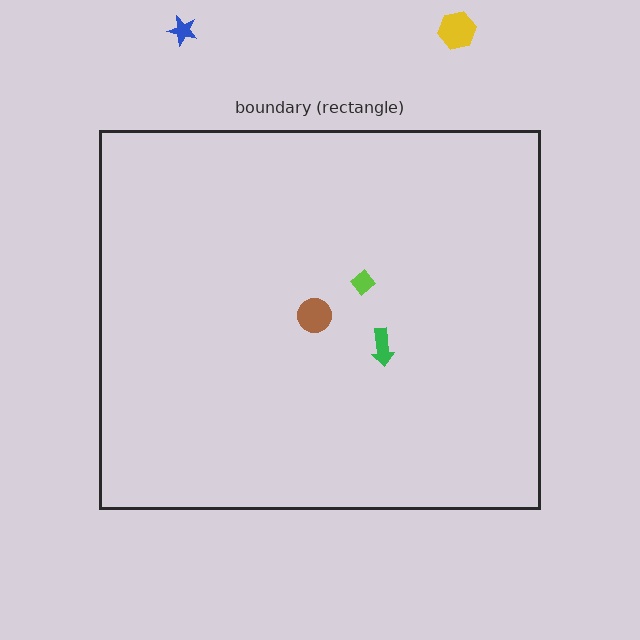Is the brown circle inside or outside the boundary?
Inside.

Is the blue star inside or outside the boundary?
Outside.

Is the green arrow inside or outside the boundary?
Inside.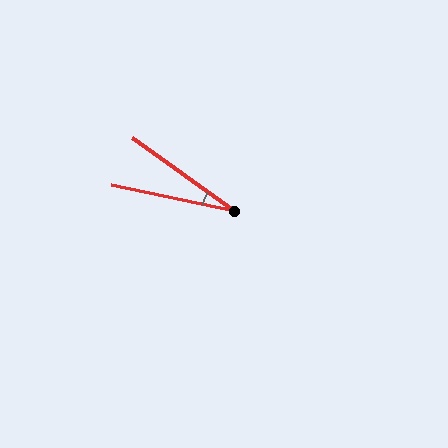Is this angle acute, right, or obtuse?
It is acute.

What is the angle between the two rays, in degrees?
Approximately 24 degrees.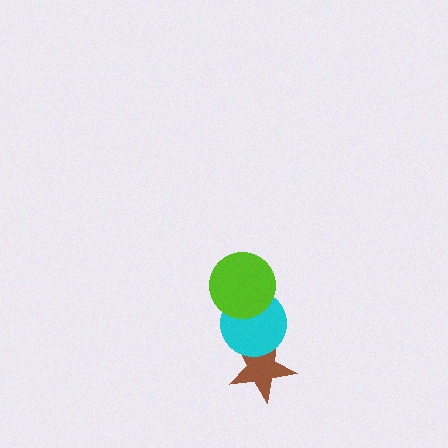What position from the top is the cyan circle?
The cyan circle is 2nd from the top.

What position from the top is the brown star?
The brown star is 3rd from the top.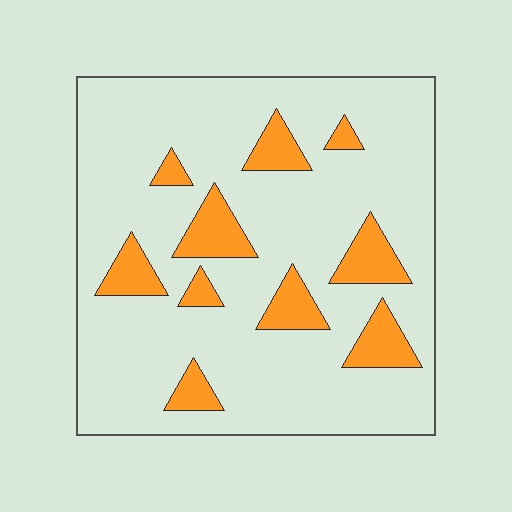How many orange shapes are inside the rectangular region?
10.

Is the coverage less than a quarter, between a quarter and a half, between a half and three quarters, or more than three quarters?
Less than a quarter.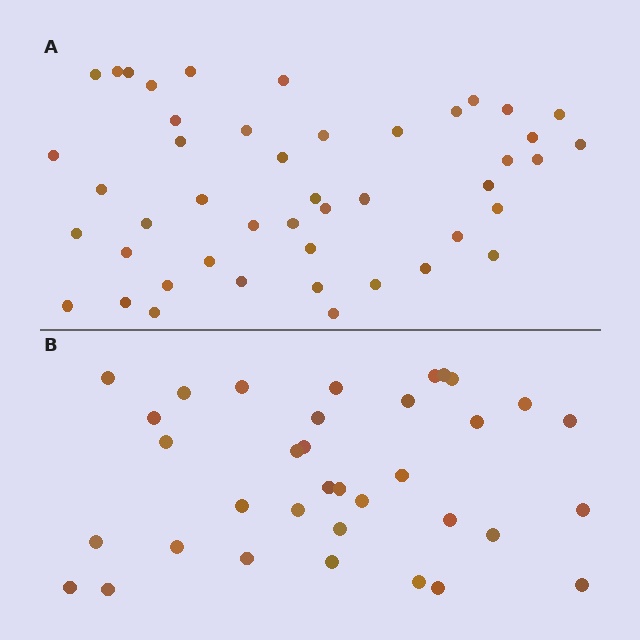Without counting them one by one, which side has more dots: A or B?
Region A (the top region) has more dots.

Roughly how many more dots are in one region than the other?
Region A has roughly 12 or so more dots than region B.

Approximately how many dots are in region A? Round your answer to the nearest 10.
About 50 dots. (The exact count is 46, which rounds to 50.)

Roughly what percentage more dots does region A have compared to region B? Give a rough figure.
About 30% more.